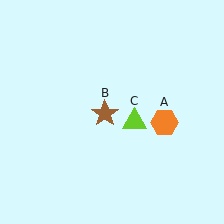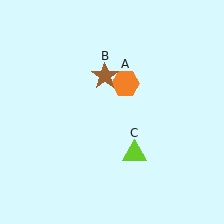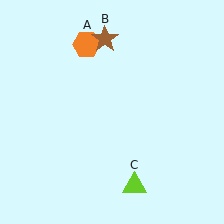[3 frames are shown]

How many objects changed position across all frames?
3 objects changed position: orange hexagon (object A), brown star (object B), lime triangle (object C).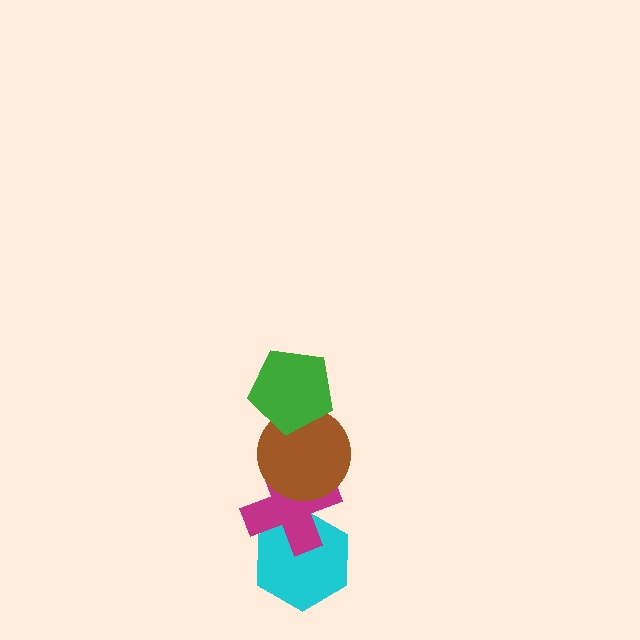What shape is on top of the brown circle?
The green pentagon is on top of the brown circle.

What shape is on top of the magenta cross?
The brown circle is on top of the magenta cross.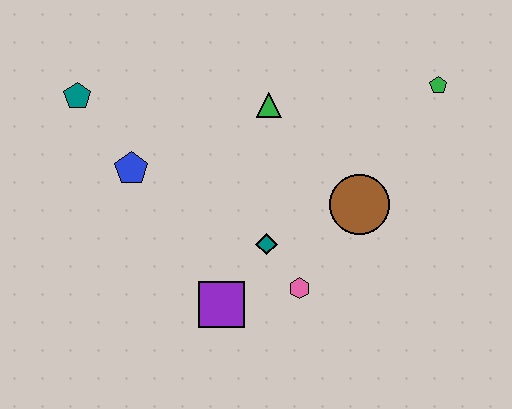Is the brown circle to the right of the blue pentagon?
Yes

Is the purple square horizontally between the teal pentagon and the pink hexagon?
Yes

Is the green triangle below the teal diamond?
No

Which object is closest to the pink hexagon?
The teal diamond is closest to the pink hexagon.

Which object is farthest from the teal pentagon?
The green pentagon is farthest from the teal pentagon.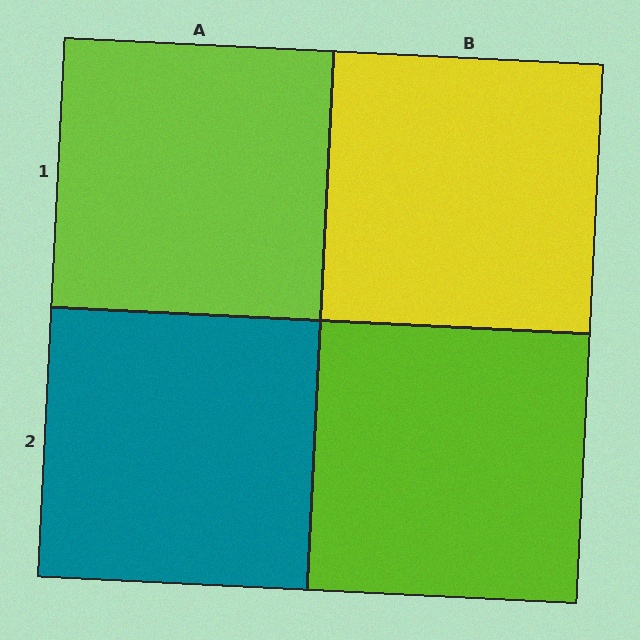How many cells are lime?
2 cells are lime.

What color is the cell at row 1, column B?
Yellow.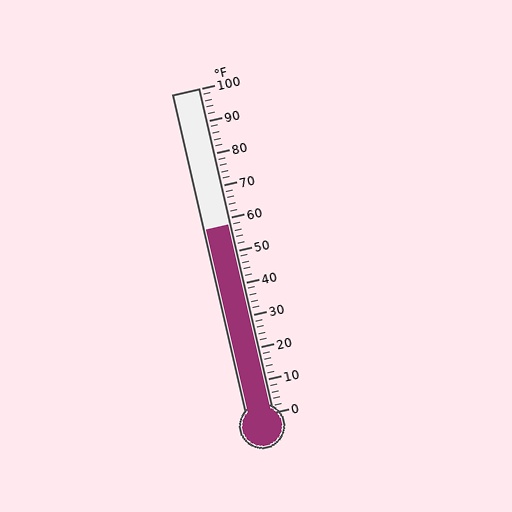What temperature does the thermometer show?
The thermometer shows approximately 58°F.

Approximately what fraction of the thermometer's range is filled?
The thermometer is filled to approximately 60% of its range.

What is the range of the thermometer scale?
The thermometer scale ranges from 0°F to 100°F.